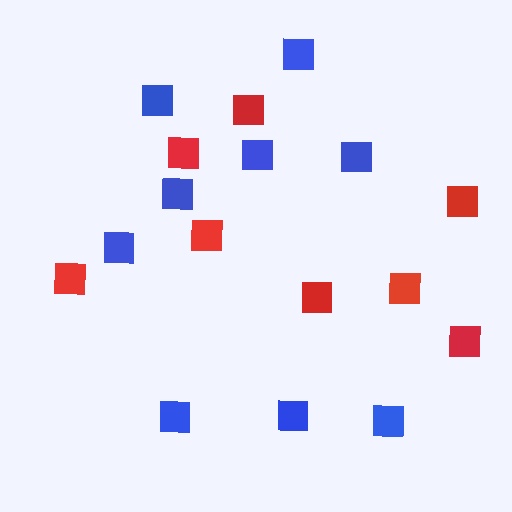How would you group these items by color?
There are 2 groups: one group of red squares (8) and one group of blue squares (9).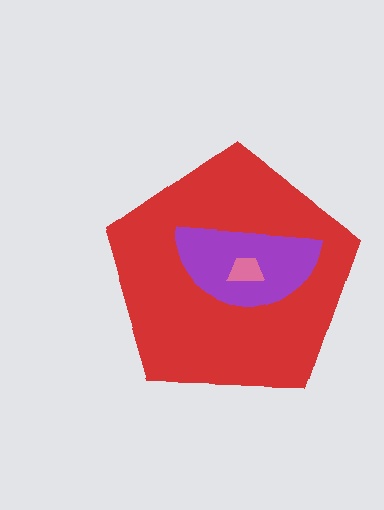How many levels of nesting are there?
3.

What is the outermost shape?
The red pentagon.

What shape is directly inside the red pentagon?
The purple semicircle.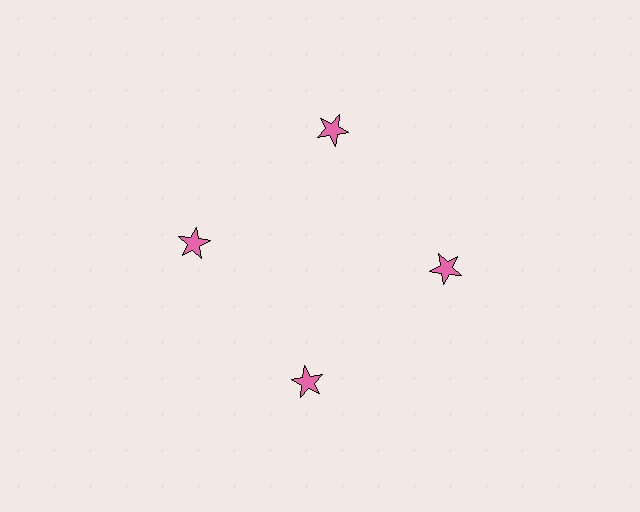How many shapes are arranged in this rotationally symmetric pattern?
There are 4 shapes, arranged in 4 groups of 1.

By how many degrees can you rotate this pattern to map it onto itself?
The pattern maps onto itself every 90 degrees of rotation.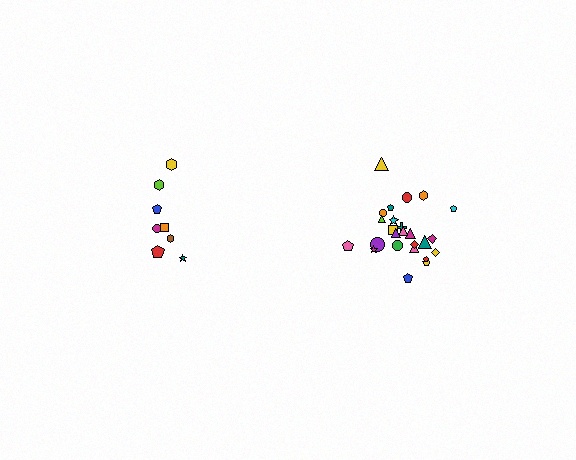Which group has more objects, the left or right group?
The right group.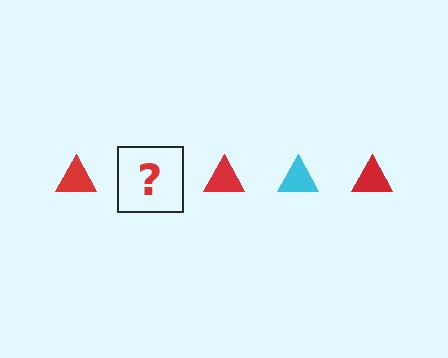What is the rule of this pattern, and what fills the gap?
The rule is that the pattern cycles through red, cyan triangles. The gap should be filled with a cyan triangle.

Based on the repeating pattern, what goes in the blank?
The blank should be a cyan triangle.